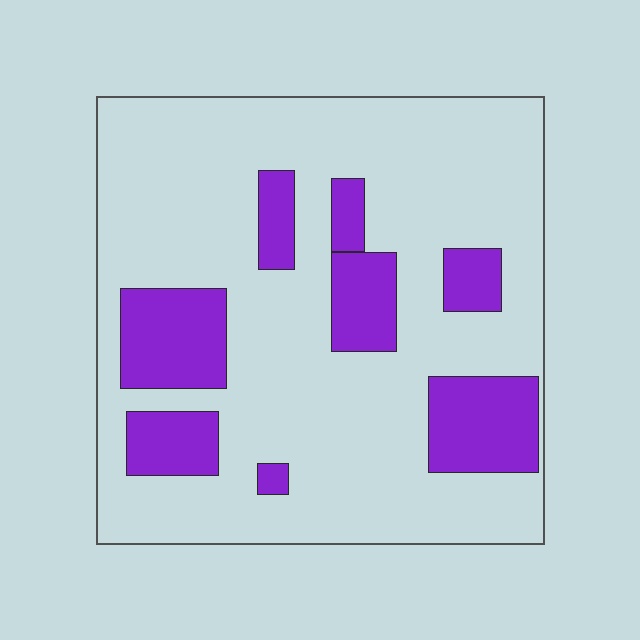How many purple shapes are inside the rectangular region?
8.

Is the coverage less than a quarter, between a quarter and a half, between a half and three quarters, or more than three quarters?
Less than a quarter.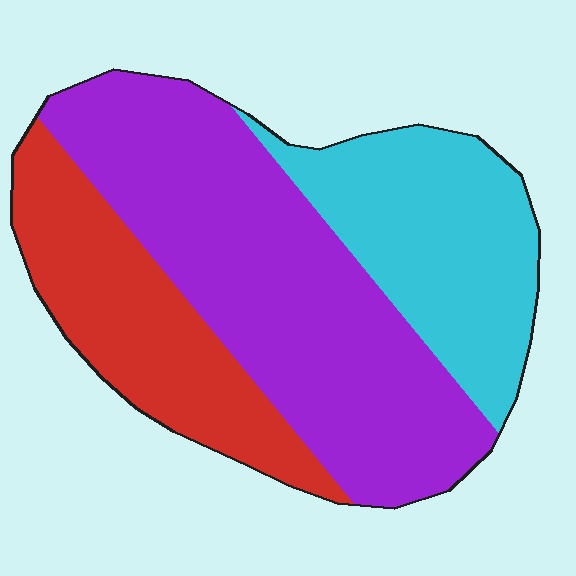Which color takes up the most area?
Purple, at roughly 50%.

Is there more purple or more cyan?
Purple.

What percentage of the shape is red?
Red takes up less than a quarter of the shape.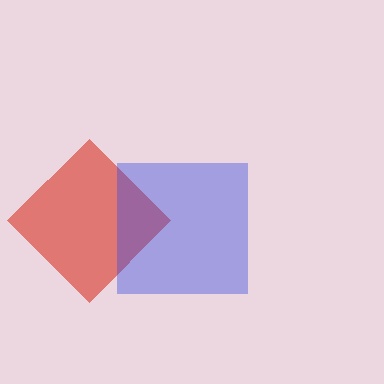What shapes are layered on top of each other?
The layered shapes are: a red diamond, a blue square.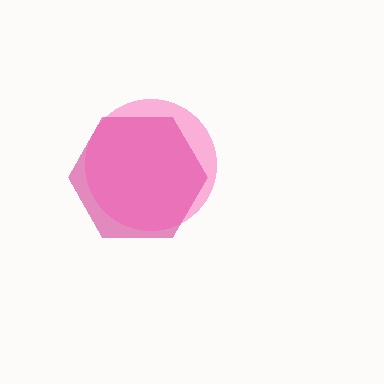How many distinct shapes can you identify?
There are 2 distinct shapes: a magenta hexagon, a pink circle.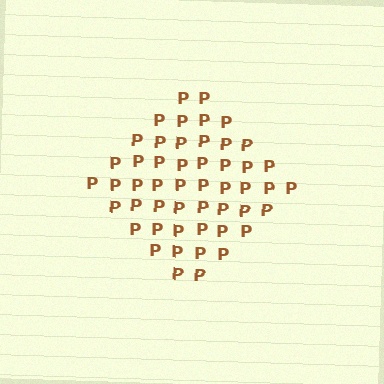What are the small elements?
The small elements are letter P's.